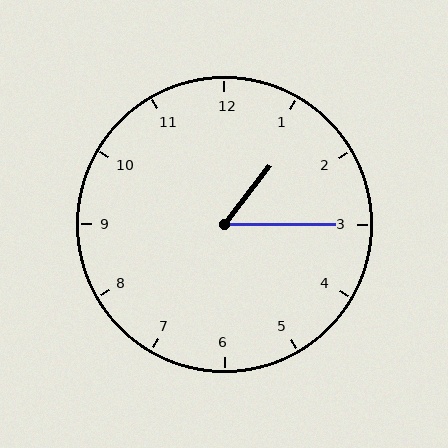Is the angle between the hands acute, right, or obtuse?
It is acute.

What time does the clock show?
1:15.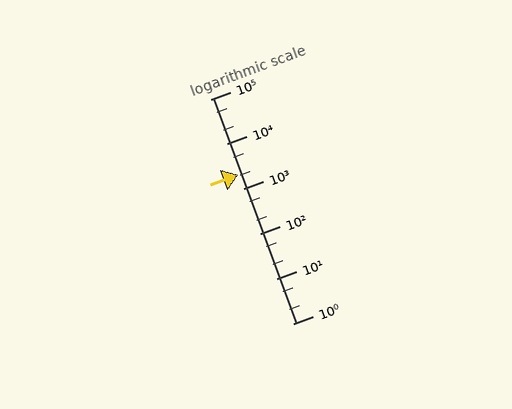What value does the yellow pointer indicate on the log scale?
The pointer indicates approximately 2100.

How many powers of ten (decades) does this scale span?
The scale spans 5 decades, from 1 to 100000.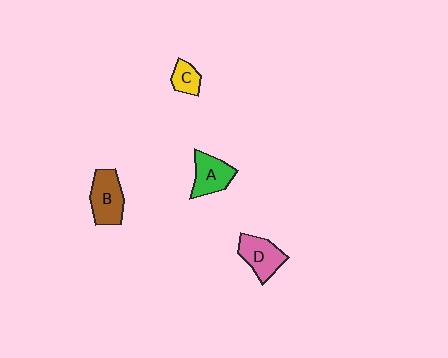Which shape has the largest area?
Shape B (brown).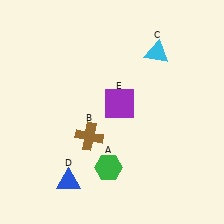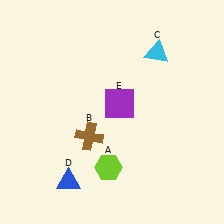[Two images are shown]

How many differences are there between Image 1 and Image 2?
There is 1 difference between the two images.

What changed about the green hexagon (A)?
In Image 1, A is green. In Image 2, it changed to lime.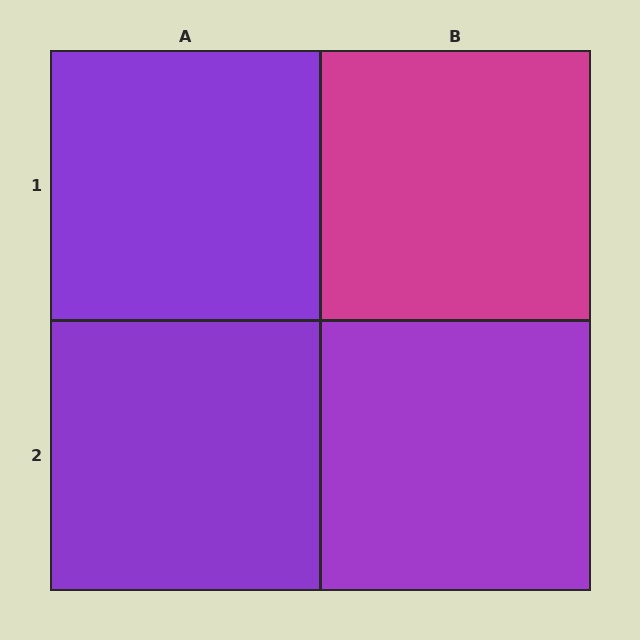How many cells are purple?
3 cells are purple.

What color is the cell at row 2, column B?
Purple.